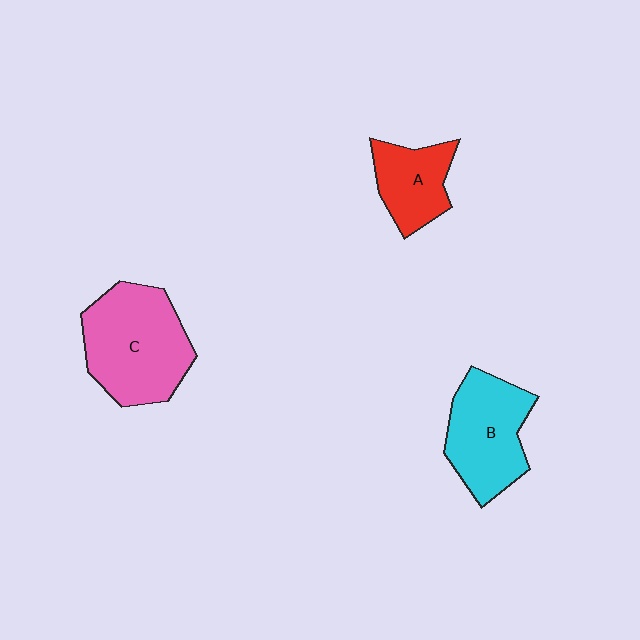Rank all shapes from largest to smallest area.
From largest to smallest: C (pink), B (cyan), A (red).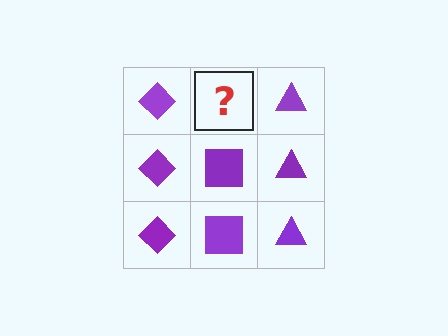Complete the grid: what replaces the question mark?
The question mark should be replaced with a purple square.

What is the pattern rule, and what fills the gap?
The rule is that each column has a consistent shape. The gap should be filled with a purple square.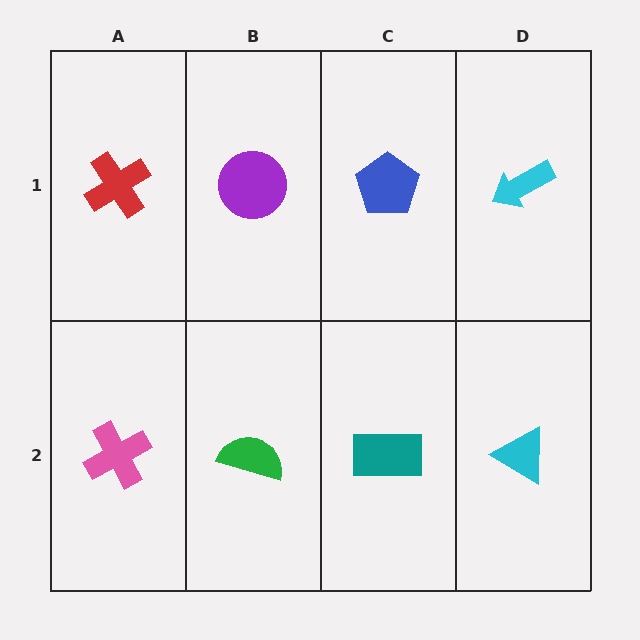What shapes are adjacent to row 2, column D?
A cyan arrow (row 1, column D), a teal rectangle (row 2, column C).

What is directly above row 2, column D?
A cyan arrow.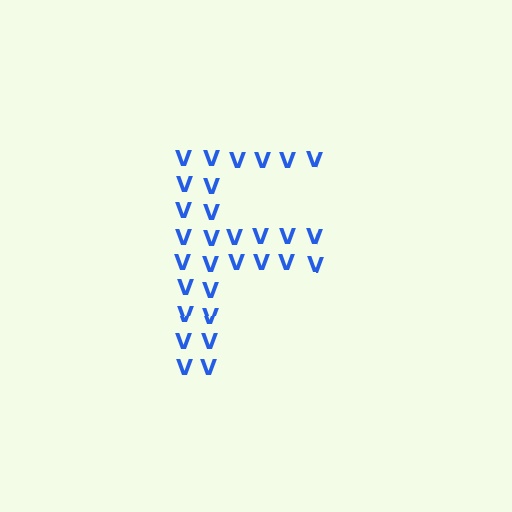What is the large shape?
The large shape is the letter F.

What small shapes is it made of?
It is made of small letter V's.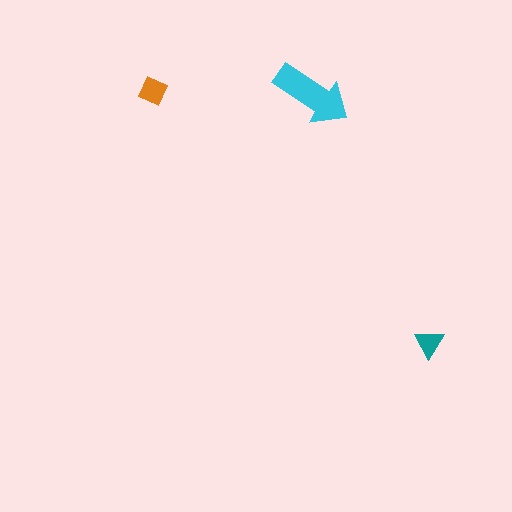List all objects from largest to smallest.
The cyan arrow, the orange diamond, the teal triangle.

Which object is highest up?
The orange diamond is topmost.